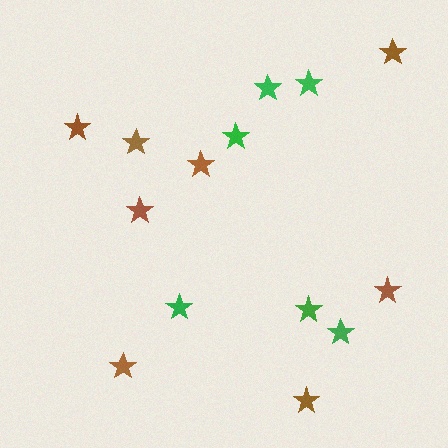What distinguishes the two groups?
There are 2 groups: one group of brown stars (8) and one group of green stars (6).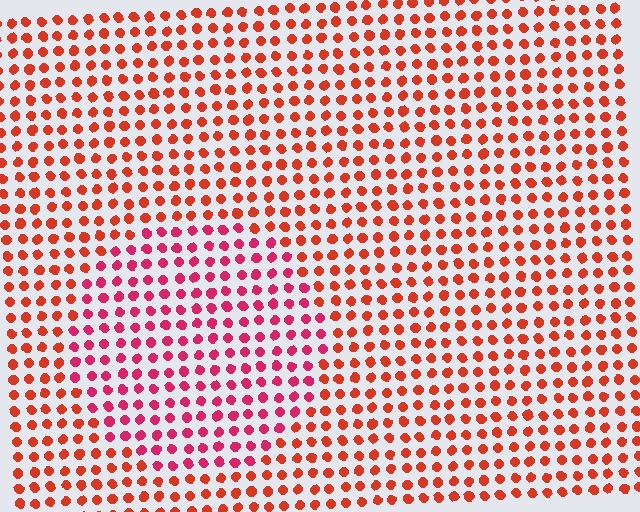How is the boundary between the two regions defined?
The boundary is defined purely by a slight shift in hue (about 31 degrees). Spacing, size, and orientation are identical on both sides.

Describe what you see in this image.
The image is filled with small red elements in a uniform arrangement. A circle-shaped region is visible where the elements are tinted to a slightly different hue, forming a subtle color boundary.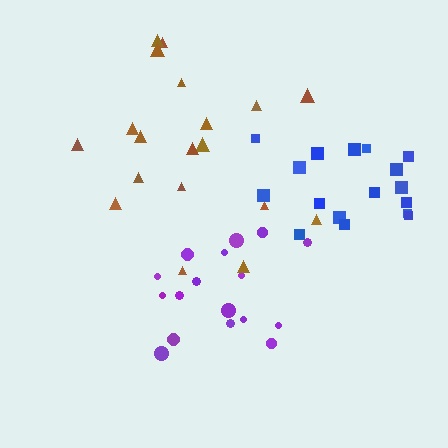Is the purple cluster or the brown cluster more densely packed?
Purple.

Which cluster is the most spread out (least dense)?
Brown.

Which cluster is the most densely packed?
Blue.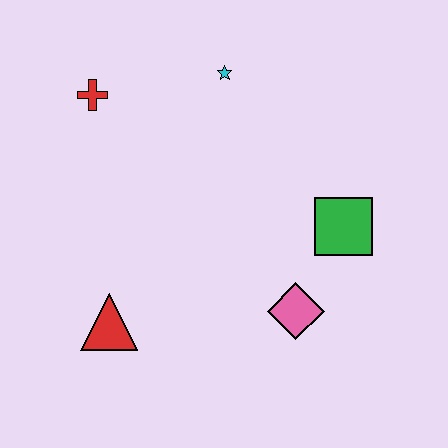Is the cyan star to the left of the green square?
Yes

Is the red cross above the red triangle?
Yes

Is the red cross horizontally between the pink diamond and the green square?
No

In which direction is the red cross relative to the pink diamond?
The red cross is above the pink diamond.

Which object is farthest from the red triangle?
The cyan star is farthest from the red triangle.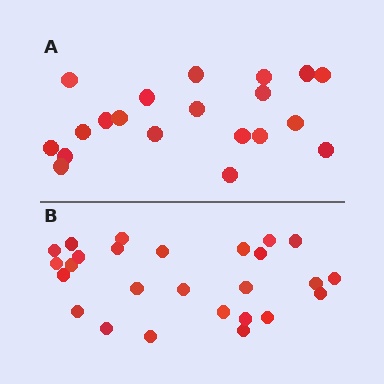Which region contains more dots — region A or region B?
Region B (the bottom region) has more dots.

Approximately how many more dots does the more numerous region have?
Region B has about 6 more dots than region A.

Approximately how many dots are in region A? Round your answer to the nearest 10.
About 20 dots.